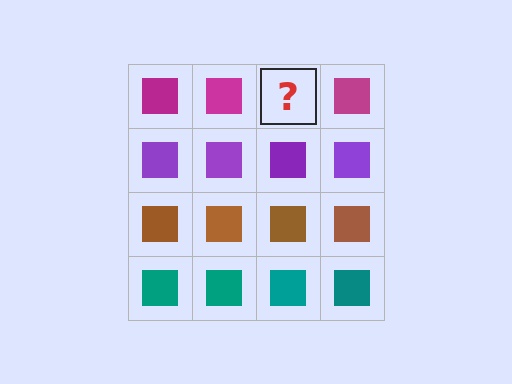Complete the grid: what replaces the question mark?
The question mark should be replaced with a magenta square.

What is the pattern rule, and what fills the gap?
The rule is that each row has a consistent color. The gap should be filled with a magenta square.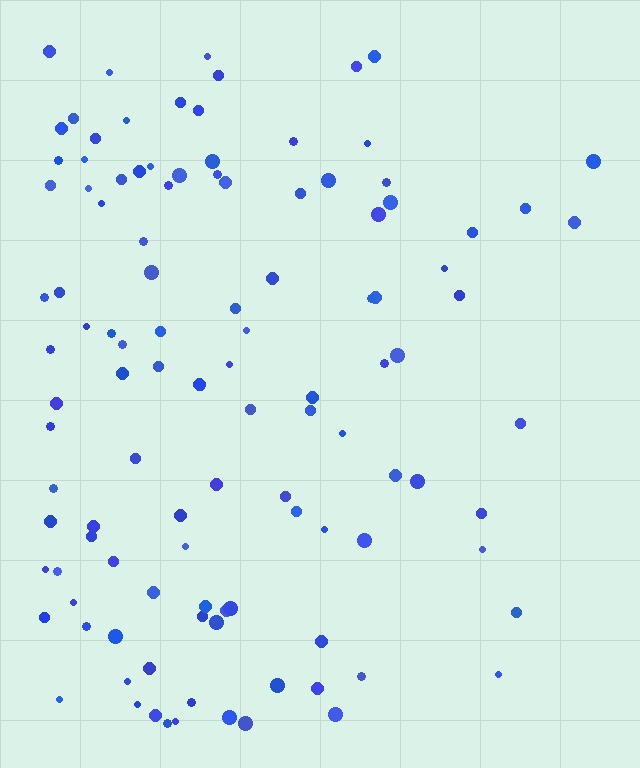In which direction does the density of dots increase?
From right to left, with the left side densest.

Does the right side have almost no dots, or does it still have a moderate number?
Still a moderate number, just noticeably fewer than the left.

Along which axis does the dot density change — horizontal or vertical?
Horizontal.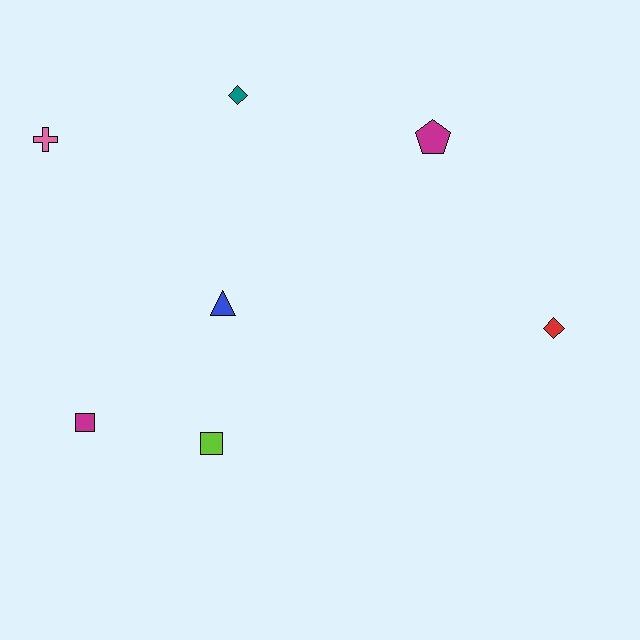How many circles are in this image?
There are no circles.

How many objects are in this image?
There are 7 objects.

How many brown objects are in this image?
There are no brown objects.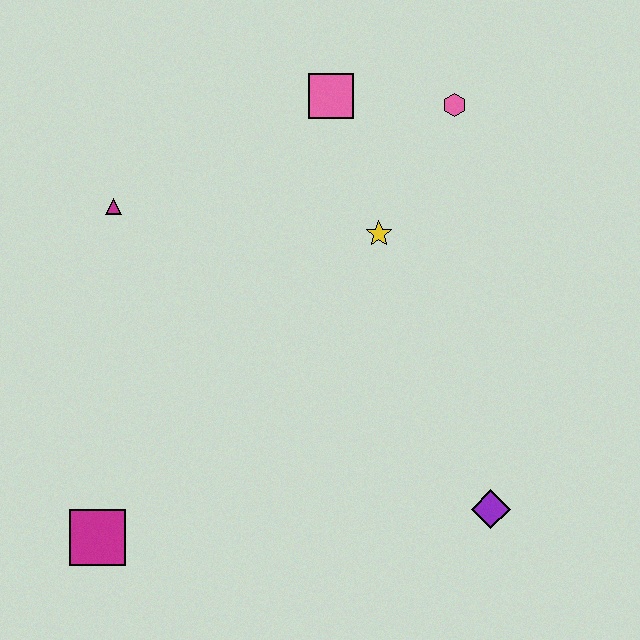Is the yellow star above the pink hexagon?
No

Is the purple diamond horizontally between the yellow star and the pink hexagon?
No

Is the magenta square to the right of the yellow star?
No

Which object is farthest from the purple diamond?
The magenta triangle is farthest from the purple diamond.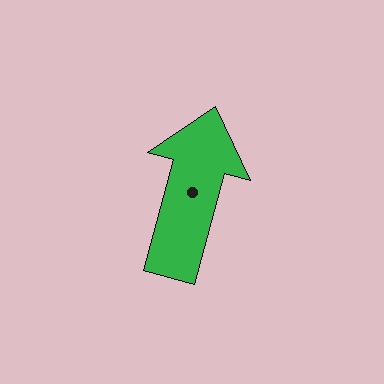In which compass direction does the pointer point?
North.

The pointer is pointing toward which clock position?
Roughly 1 o'clock.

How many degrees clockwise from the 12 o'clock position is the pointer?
Approximately 15 degrees.